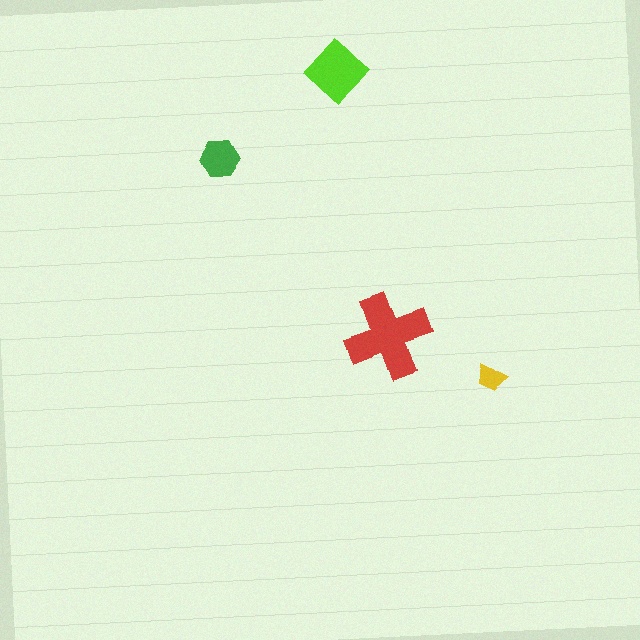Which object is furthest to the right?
The yellow trapezoid is rightmost.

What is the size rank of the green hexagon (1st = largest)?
3rd.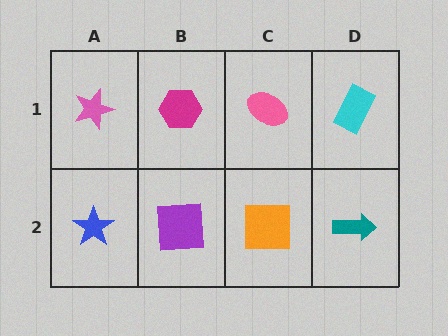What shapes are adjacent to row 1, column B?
A purple square (row 2, column B), a pink star (row 1, column A), a pink ellipse (row 1, column C).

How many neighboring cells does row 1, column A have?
2.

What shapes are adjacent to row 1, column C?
An orange square (row 2, column C), a magenta hexagon (row 1, column B), a cyan rectangle (row 1, column D).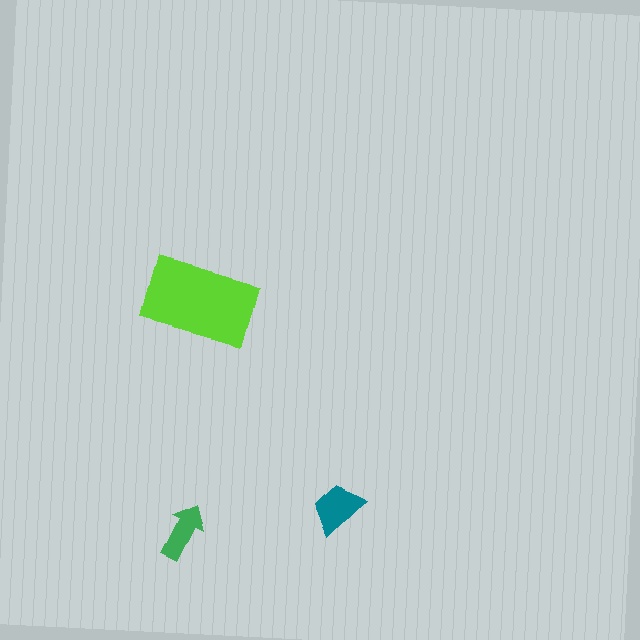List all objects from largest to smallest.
The lime rectangle, the teal trapezoid, the green arrow.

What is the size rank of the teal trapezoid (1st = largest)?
2nd.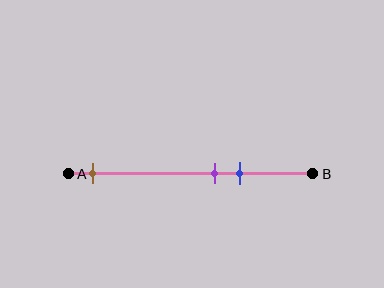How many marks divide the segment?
There are 3 marks dividing the segment.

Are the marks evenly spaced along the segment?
No, the marks are not evenly spaced.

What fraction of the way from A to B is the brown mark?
The brown mark is approximately 10% (0.1) of the way from A to B.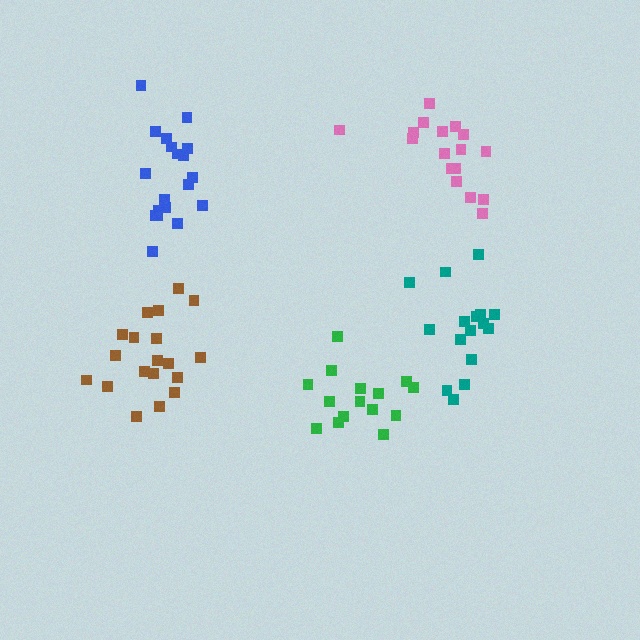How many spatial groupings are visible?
There are 5 spatial groupings.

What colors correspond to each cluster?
The clusters are colored: green, pink, teal, blue, brown.